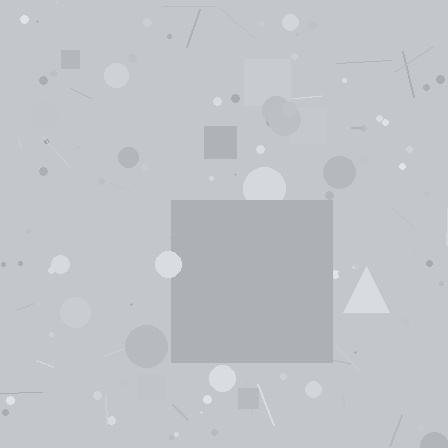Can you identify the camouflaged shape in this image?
The camouflaged shape is a square.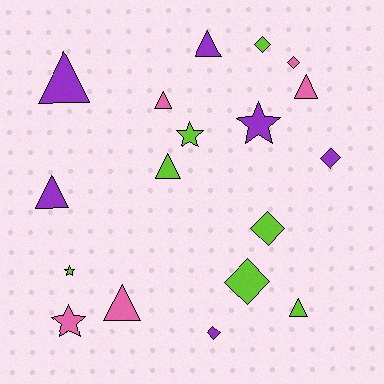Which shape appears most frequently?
Triangle, with 8 objects.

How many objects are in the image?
There are 18 objects.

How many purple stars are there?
There is 1 purple star.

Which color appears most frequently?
Lime, with 7 objects.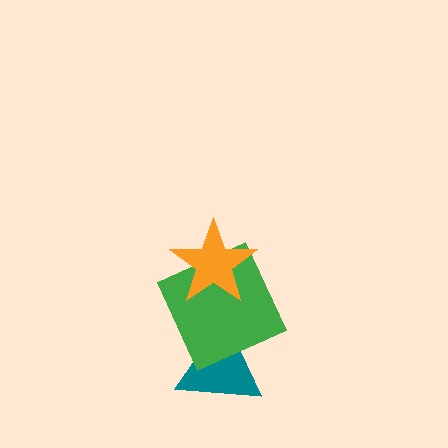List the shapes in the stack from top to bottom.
From top to bottom: the orange star, the green square, the teal triangle.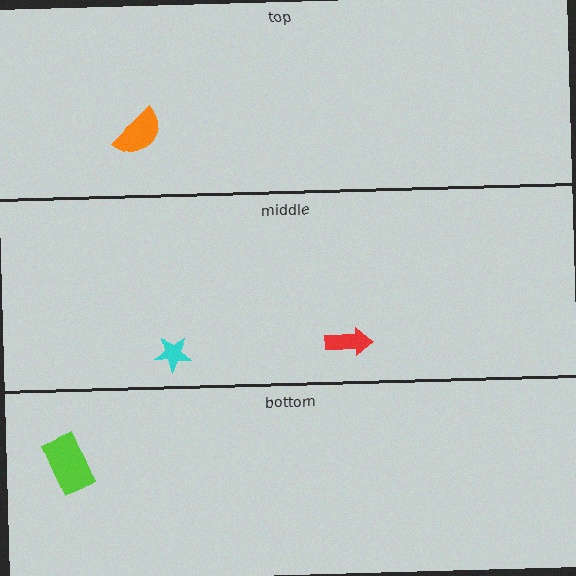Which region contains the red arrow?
The middle region.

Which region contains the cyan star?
The middle region.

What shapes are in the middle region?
The cyan star, the red arrow.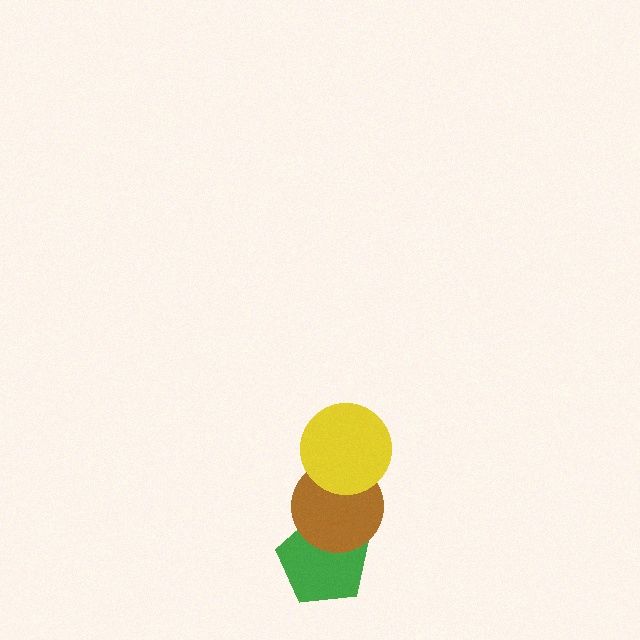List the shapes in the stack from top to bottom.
From top to bottom: the yellow circle, the brown circle, the green pentagon.